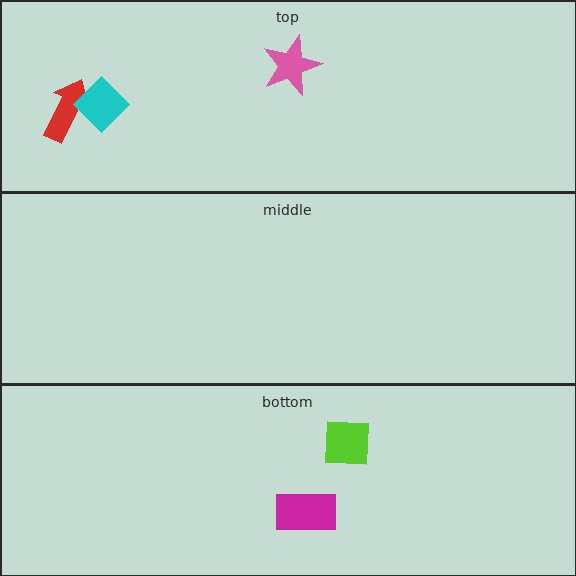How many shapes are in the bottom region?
2.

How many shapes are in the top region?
3.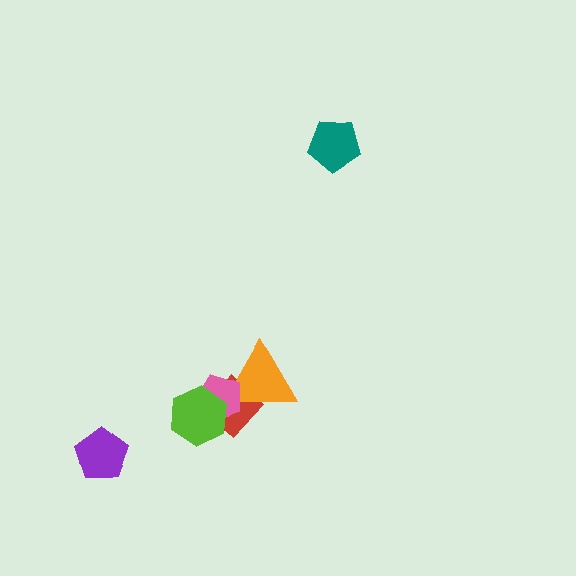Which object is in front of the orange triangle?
The pink pentagon is in front of the orange triangle.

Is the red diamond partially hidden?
Yes, it is partially covered by another shape.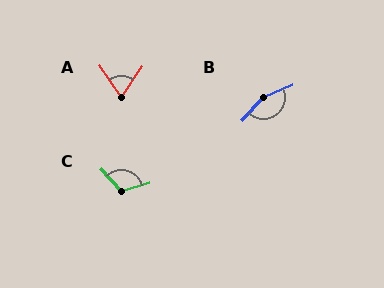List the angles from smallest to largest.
A (67°), C (117°), B (155°).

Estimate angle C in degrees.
Approximately 117 degrees.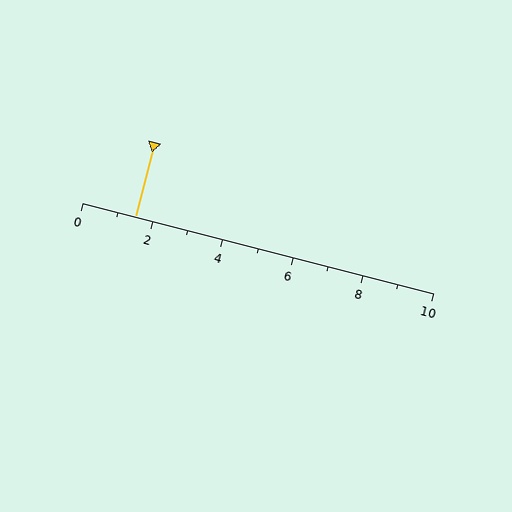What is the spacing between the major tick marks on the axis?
The major ticks are spaced 2 apart.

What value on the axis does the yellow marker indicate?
The marker indicates approximately 1.5.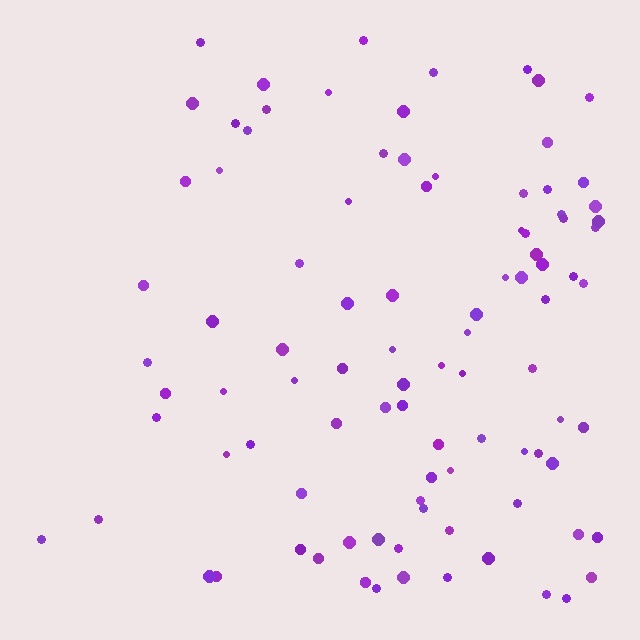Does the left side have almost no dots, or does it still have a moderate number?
Still a moderate number, just noticeably fewer than the right.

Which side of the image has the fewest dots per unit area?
The left.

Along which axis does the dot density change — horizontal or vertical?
Horizontal.